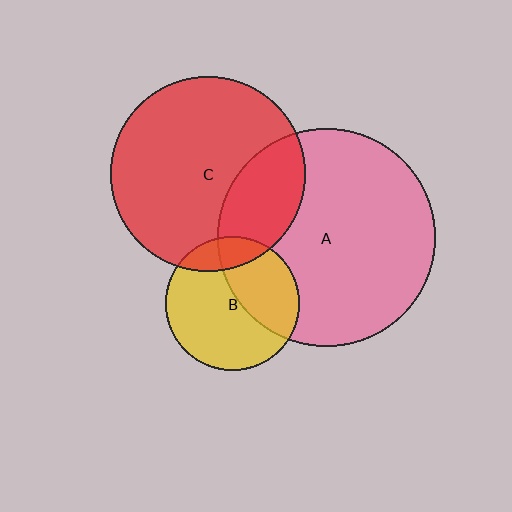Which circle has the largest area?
Circle A (pink).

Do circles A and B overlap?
Yes.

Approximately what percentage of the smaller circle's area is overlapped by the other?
Approximately 40%.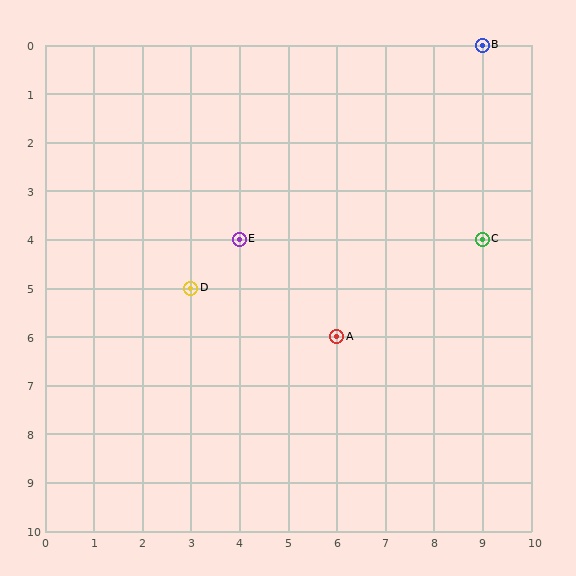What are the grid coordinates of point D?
Point D is at grid coordinates (3, 5).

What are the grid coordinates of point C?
Point C is at grid coordinates (9, 4).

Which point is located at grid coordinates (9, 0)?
Point B is at (9, 0).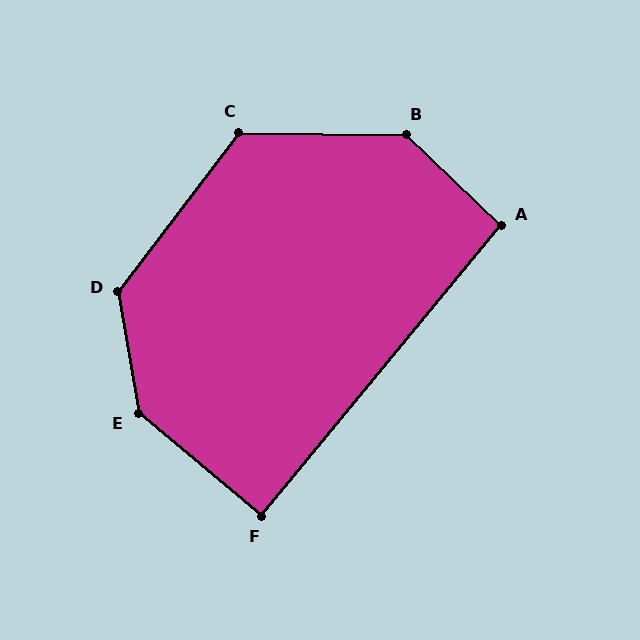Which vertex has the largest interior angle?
E, at approximately 139 degrees.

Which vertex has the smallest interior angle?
F, at approximately 90 degrees.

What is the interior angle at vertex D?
Approximately 133 degrees (obtuse).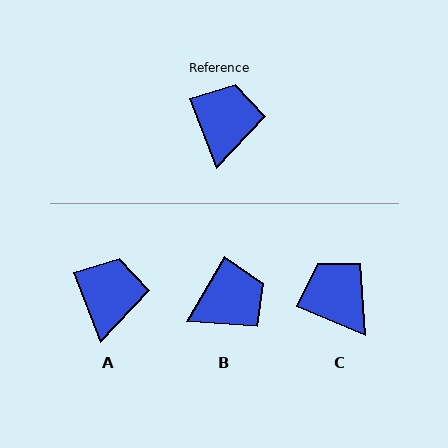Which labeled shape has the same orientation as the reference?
A.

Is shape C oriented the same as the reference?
No, it is off by about 46 degrees.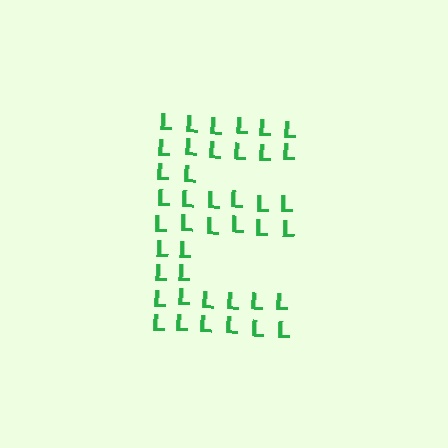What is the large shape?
The large shape is the letter E.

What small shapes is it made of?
It is made of small letter L's.